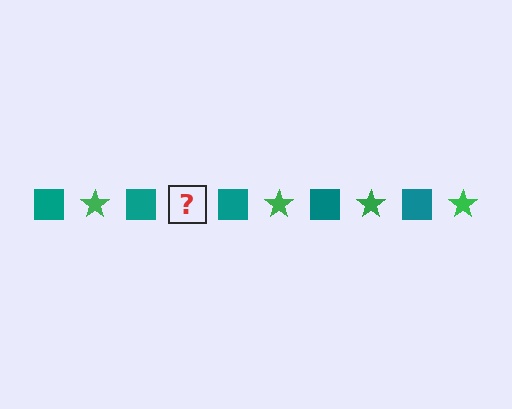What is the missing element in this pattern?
The missing element is a green star.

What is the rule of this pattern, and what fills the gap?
The rule is that the pattern alternates between teal square and green star. The gap should be filled with a green star.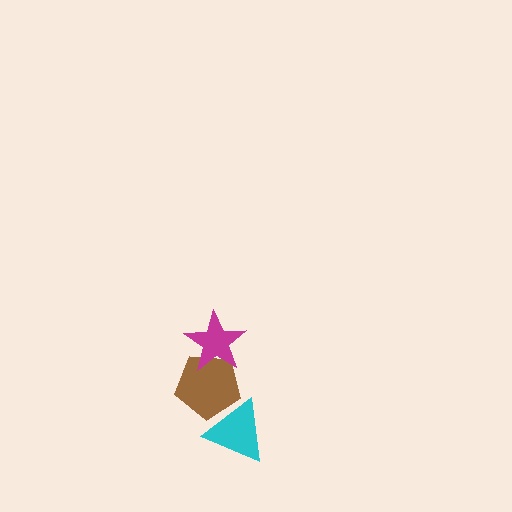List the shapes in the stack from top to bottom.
From top to bottom: the magenta star, the brown pentagon, the cyan triangle.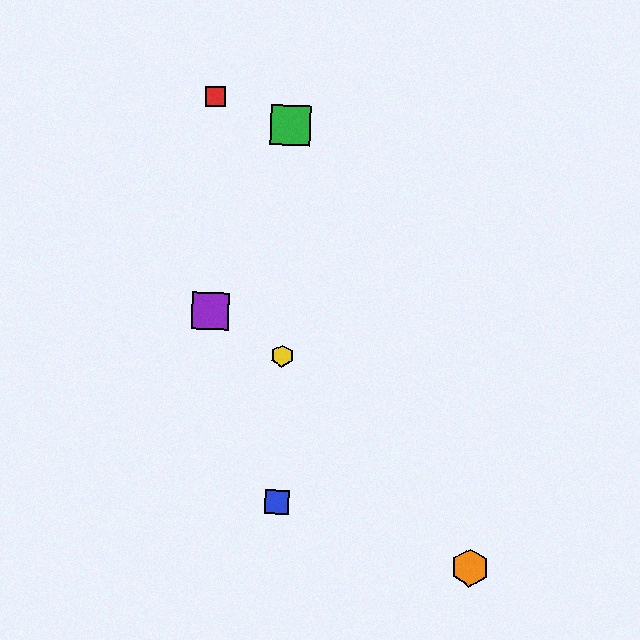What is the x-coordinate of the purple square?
The purple square is at x≈210.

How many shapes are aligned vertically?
3 shapes (the blue square, the green square, the yellow hexagon) are aligned vertically.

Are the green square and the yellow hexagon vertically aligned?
Yes, both are at x≈291.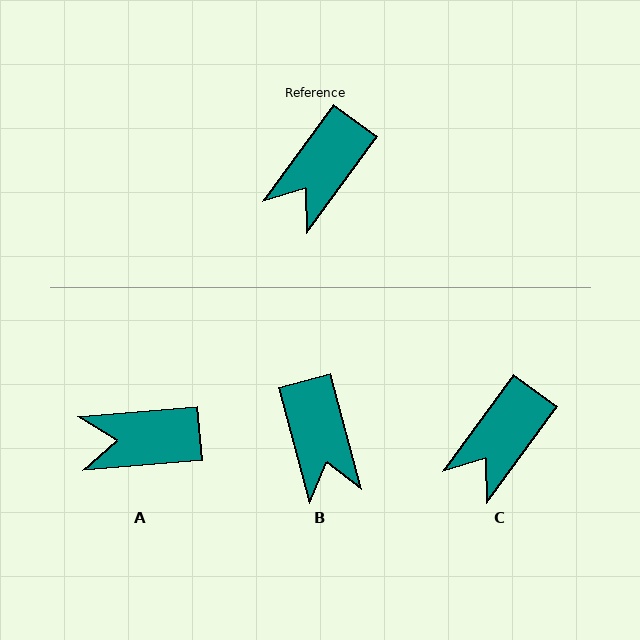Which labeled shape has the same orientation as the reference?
C.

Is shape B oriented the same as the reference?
No, it is off by about 52 degrees.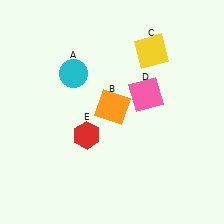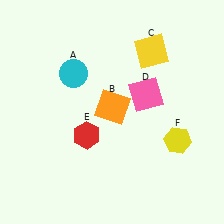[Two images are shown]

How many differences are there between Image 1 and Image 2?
There is 1 difference between the two images.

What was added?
A yellow hexagon (F) was added in Image 2.